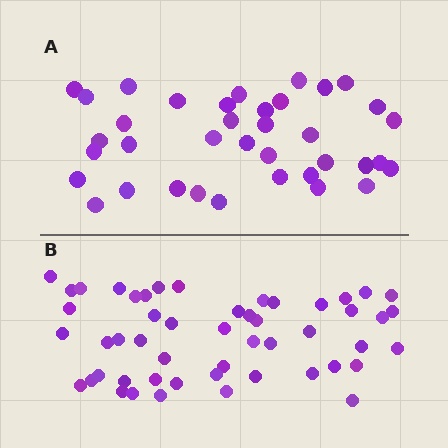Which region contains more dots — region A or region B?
Region B (the bottom region) has more dots.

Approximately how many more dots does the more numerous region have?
Region B has approximately 15 more dots than region A.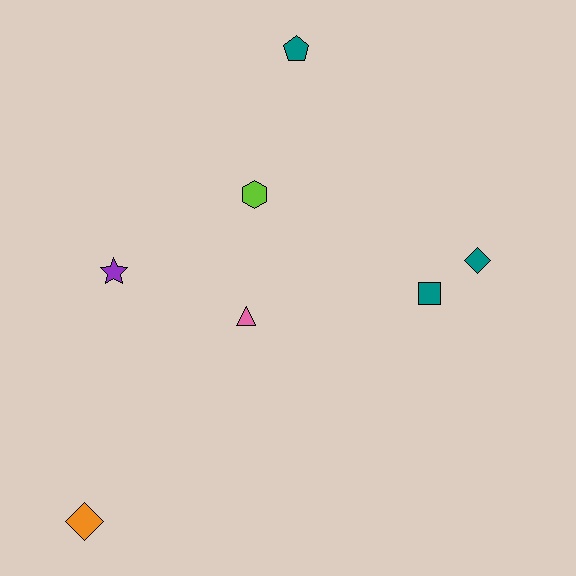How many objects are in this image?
There are 7 objects.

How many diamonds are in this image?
There are 2 diamonds.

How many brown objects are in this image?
There are no brown objects.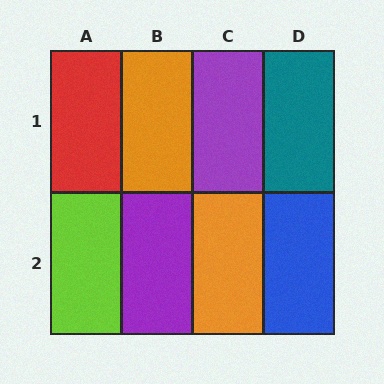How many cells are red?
1 cell is red.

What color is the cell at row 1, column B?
Orange.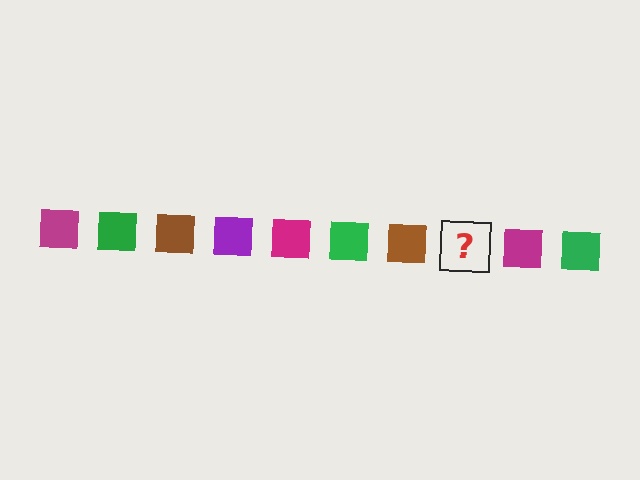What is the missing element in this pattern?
The missing element is a purple square.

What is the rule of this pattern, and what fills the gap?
The rule is that the pattern cycles through magenta, green, brown, purple squares. The gap should be filled with a purple square.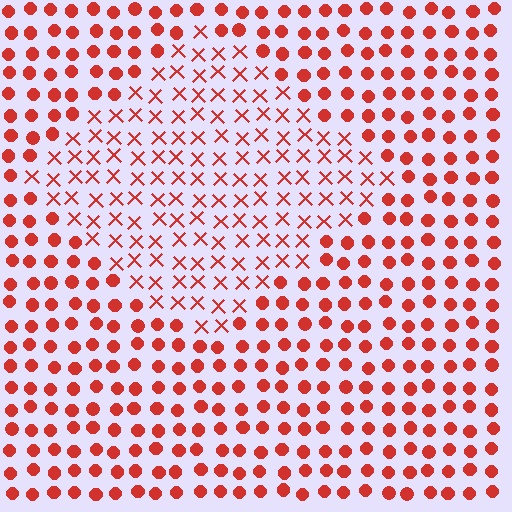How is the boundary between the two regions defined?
The boundary is defined by a change in element shape: X marks inside vs. circles outside. All elements share the same color and spacing.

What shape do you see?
I see a diamond.